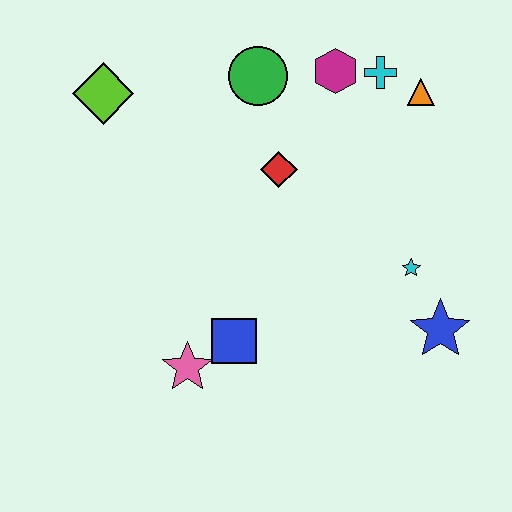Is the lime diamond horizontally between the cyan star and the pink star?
No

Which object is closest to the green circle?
The magenta hexagon is closest to the green circle.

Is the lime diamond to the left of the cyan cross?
Yes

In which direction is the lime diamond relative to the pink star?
The lime diamond is above the pink star.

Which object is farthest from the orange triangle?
The pink star is farthest from the orange triangle.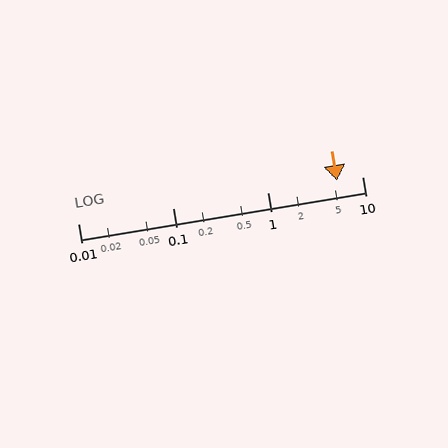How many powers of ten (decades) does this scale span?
The scale spans 3 decades, from 0.01 to 10.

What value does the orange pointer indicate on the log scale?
The pointer indicates approximately 5.4.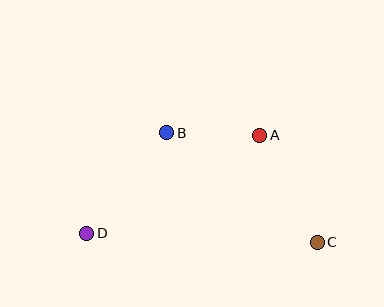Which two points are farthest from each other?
Points C and D are farthest from each other.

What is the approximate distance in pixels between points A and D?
The distance between A and D is approximately 199 pixels.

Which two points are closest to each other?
Points A and B are closest to each other.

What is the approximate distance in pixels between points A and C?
The distance between A and C is approximately 121 pixels.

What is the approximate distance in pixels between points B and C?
The distance between B and C is approximately 186 pixels.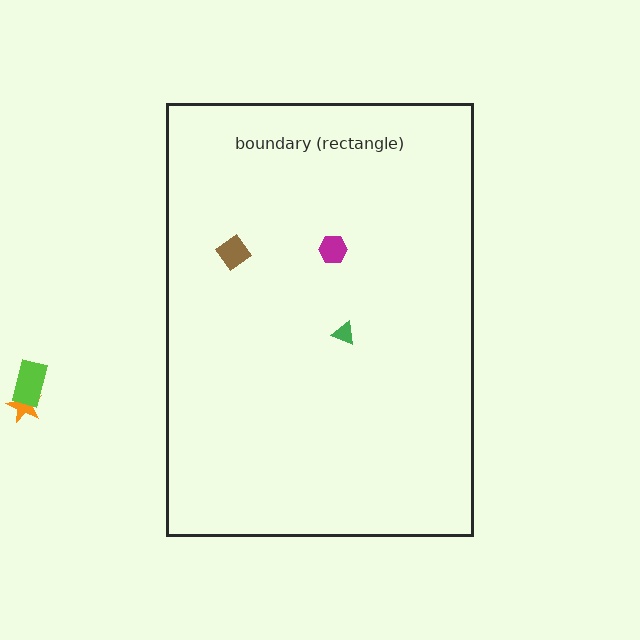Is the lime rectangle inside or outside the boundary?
Outside.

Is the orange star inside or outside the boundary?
Outside.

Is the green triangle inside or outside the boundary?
Inside.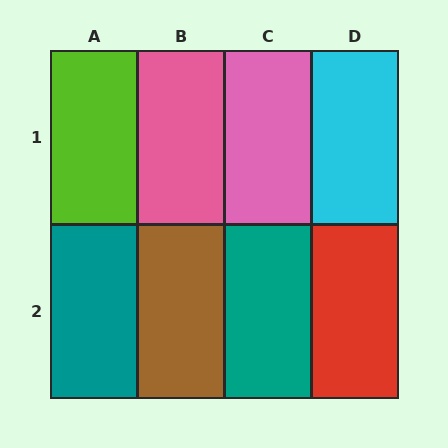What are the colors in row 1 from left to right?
Lime, pink, pink, cyan.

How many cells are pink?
2 cells are pink.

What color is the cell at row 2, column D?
Red.